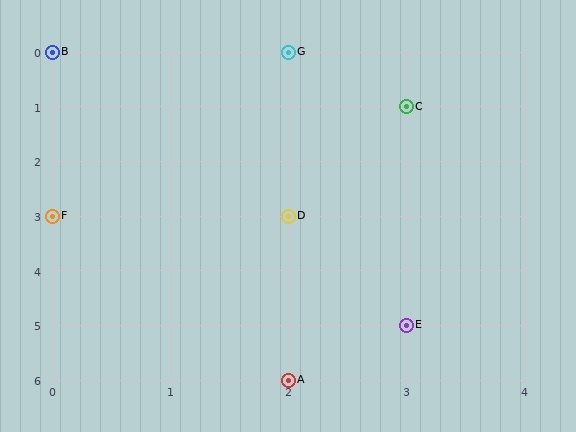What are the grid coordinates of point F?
Point F is at grid coordinates (0, 3).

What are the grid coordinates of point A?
Point A is at grid coordinates (2, 6).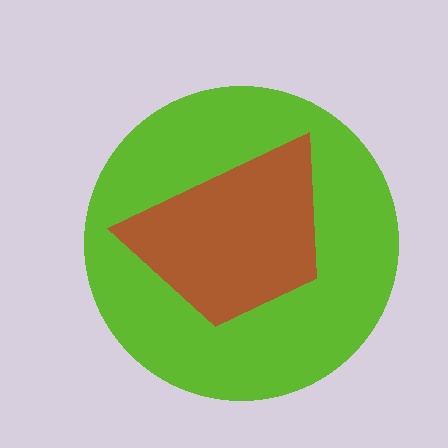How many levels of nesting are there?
2.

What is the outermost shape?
The lime circle.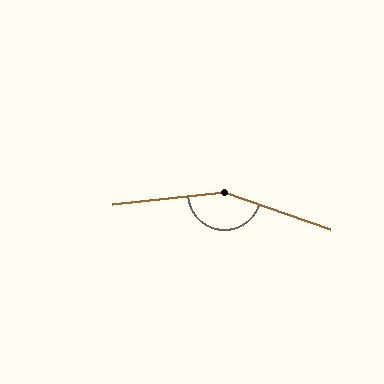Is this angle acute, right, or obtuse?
It is obtuse.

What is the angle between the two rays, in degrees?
Approximately 155 degrees.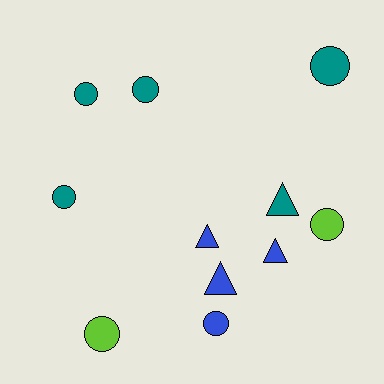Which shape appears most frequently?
Circle, with 7 objects.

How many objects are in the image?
There are 11 objects.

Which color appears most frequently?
Teal, with 5 objects.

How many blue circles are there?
There is 1 blue circle.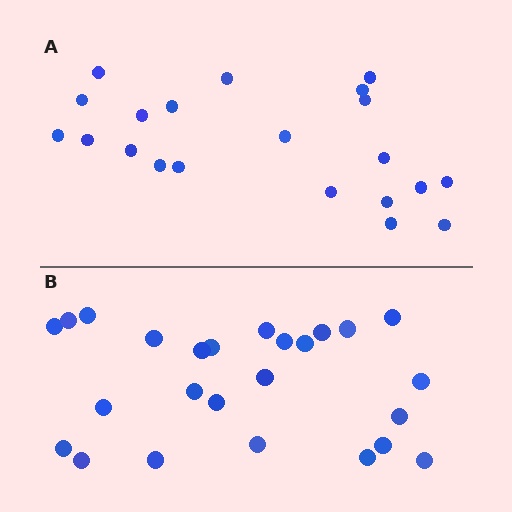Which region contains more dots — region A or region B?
Region B (the bottom region) has more dots.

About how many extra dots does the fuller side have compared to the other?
Region B has about 4 more dots than region A.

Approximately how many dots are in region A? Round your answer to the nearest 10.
About 20 dots. (The exact count is 21, which rounds to 20.)